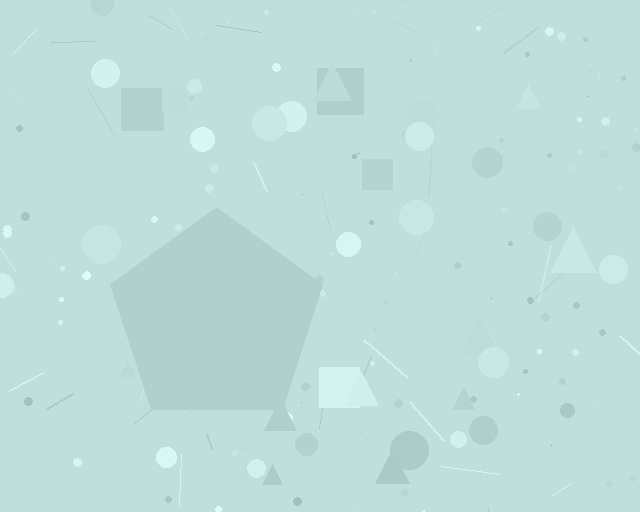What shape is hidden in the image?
A pentagon is hidden in the image.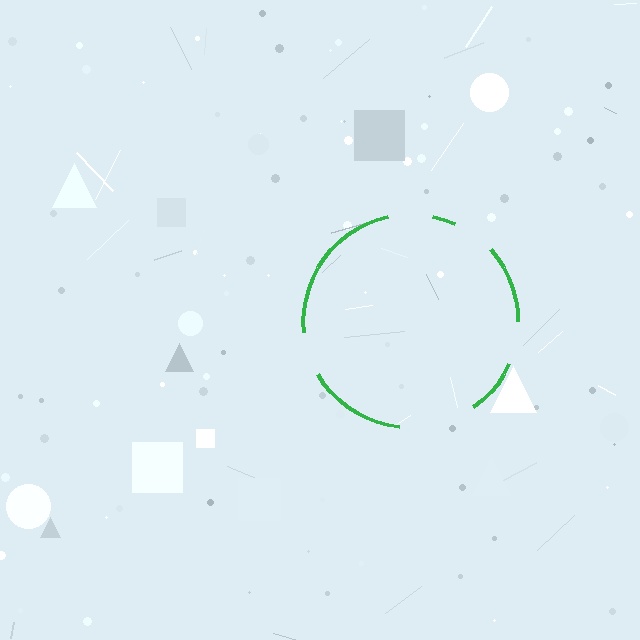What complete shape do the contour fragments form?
The contour fragments form a circle.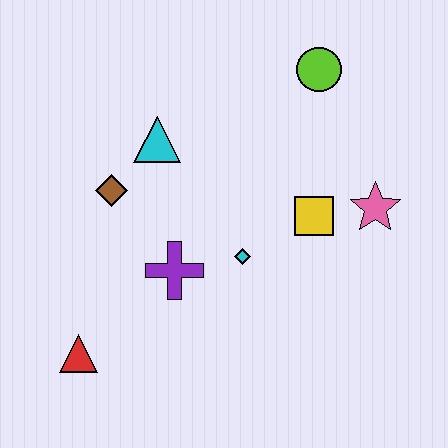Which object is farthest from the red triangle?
The lime circle is farthest from the red triangle.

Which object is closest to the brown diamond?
The cyan triangle is closest to the brown diamond.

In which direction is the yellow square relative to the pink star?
The yellow square is to the left of the pink star.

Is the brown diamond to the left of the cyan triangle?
Yes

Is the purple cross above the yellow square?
No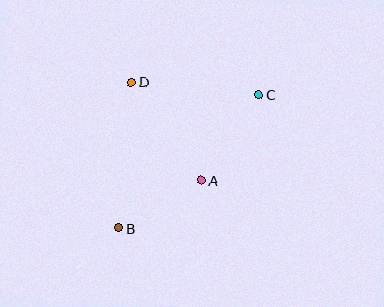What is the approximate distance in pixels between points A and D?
The distance between A and D is approximately 121 pixels.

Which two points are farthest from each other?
Points B and C are farthest from each other.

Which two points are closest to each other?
Points A and B are closest to each other.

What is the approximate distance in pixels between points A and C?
The distance between A and C is approximately 103 pixels.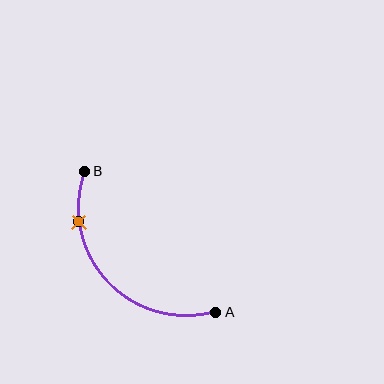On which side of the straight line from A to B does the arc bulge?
The arc bulges below and to the left of the straight line connecting A and B.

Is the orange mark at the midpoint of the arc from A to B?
No. The orange mark lies on the arc but is closer to endpoint B. The arc midpoint would be at the point on the curve equidistant along the arc from both A and B.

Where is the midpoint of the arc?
The arc midpoint is the point on the curve farthest from the straight line joining A and B. It sits below and to the left of that line.